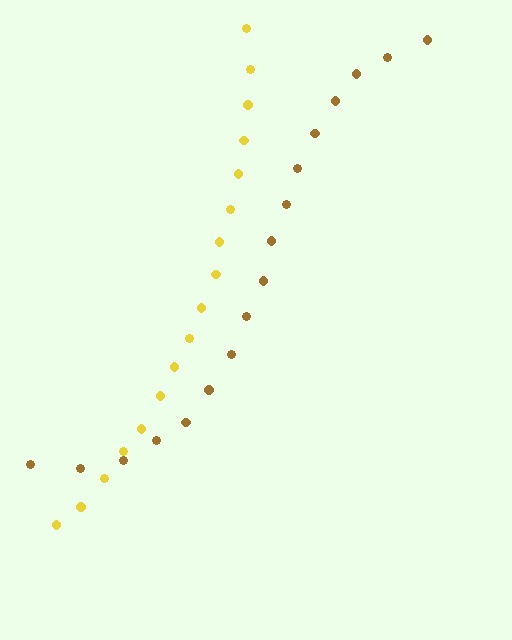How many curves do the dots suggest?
There are 2 distinct paths.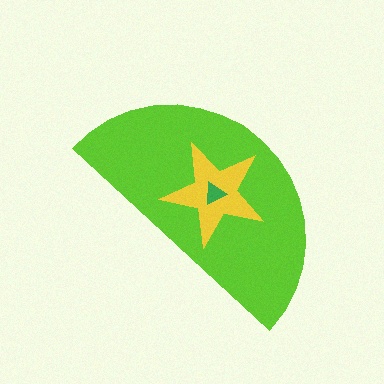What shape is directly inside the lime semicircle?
The yellow star.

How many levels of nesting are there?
3.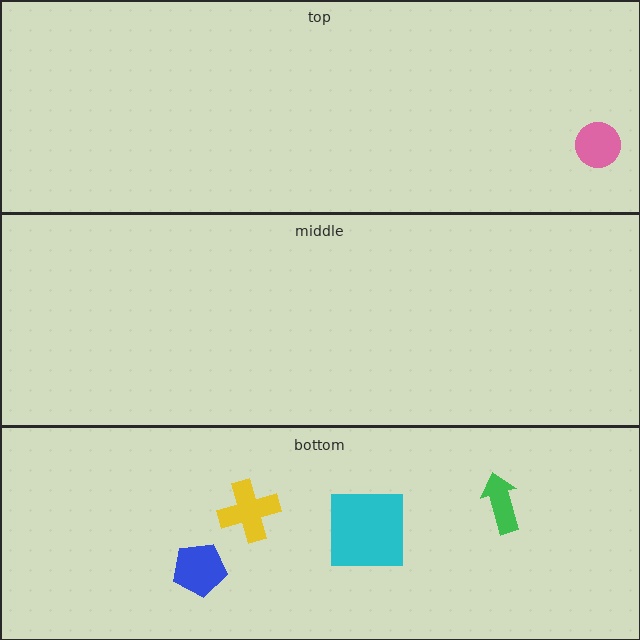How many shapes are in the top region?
1.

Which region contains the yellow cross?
The bottom region.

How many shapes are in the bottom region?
4.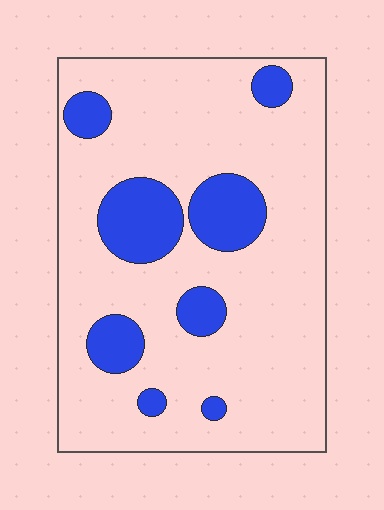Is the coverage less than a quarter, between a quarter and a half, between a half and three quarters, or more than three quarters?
Less than a quarter.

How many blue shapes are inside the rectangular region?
8.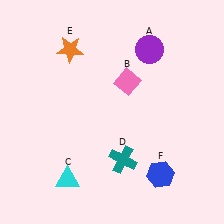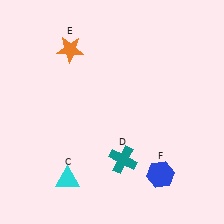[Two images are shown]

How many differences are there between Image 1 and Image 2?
There are 2 differences between the two images.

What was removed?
The purple circle (A), the pink diamond (B) were removed in Image 2.